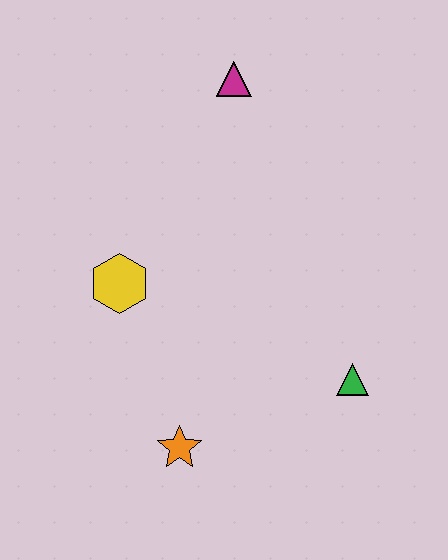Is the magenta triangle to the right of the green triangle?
No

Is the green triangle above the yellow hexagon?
No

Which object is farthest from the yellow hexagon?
The green triangle is farthest from the yellow hexagon.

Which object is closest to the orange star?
The yellow hexagon is closest to the orange star.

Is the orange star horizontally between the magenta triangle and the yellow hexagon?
Yes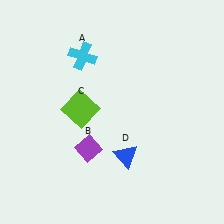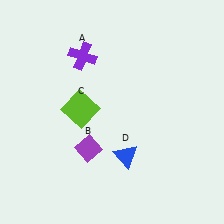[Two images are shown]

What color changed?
The cross (A) changed from cyan in Image 1 to purple in Image 2.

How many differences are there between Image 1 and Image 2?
There is 1 difference between the two images.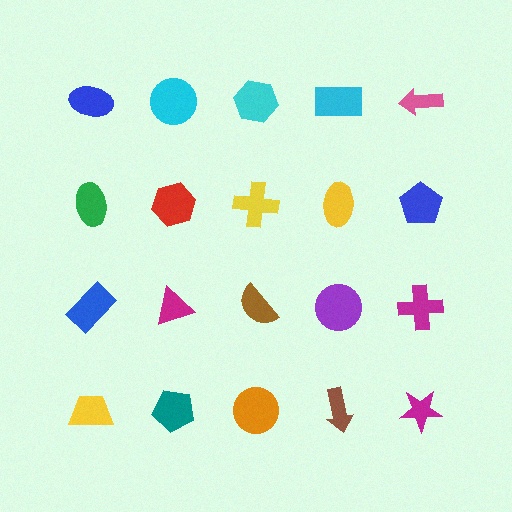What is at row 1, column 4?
A cyan rectangle.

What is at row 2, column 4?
A yellow ellipse.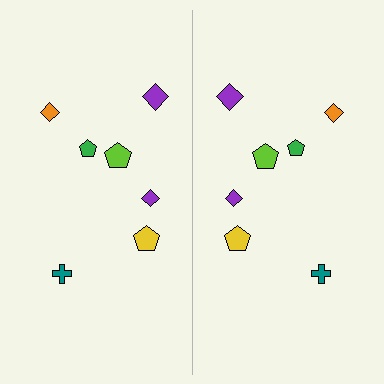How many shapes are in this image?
There are 14 shapes in this image.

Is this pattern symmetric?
Yes, this pattern has bilateral (reflection) symmetry.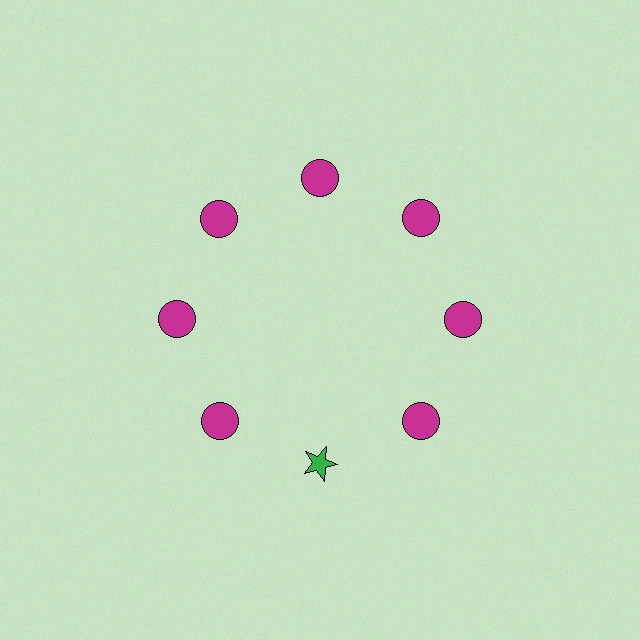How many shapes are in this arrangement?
There are 8 shapes arranged in a ring pattern.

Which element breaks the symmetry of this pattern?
The green star at roughly the 6 o'clock position breaks the symmetry. All other shapes are magenta circles.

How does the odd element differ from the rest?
It differs in both color (green instead of magenta) and shape (star instead of circle).